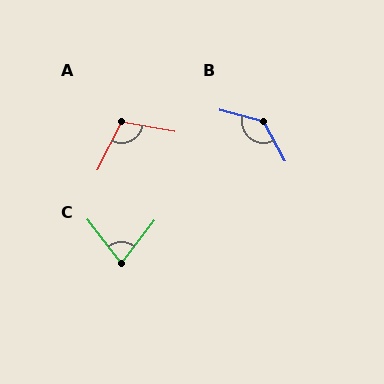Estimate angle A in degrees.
Approximately 107 degrees.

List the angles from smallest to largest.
C (74°), A (107°), B (133°).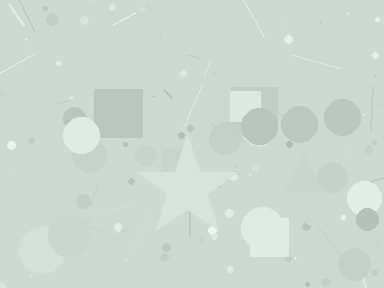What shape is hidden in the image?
A star is hidden in the image.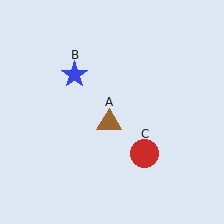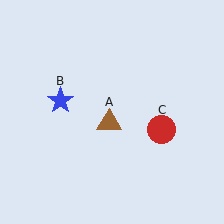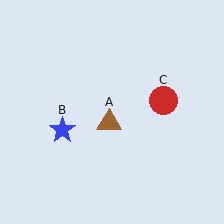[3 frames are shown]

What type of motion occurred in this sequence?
The blue star (object B), red circle (object C) rotated counterclockwise around the center of the scene.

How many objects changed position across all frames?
2 objects changed position: blue star (object B), red circle (object C).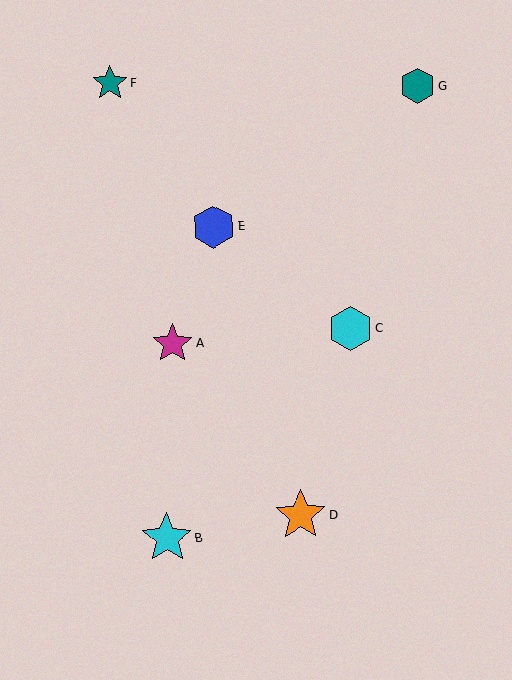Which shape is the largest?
The cyan star (labeled B) is the largest.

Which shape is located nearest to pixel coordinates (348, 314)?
The cyan hexagon (labeled C) at (350, 328) is nearest to that location.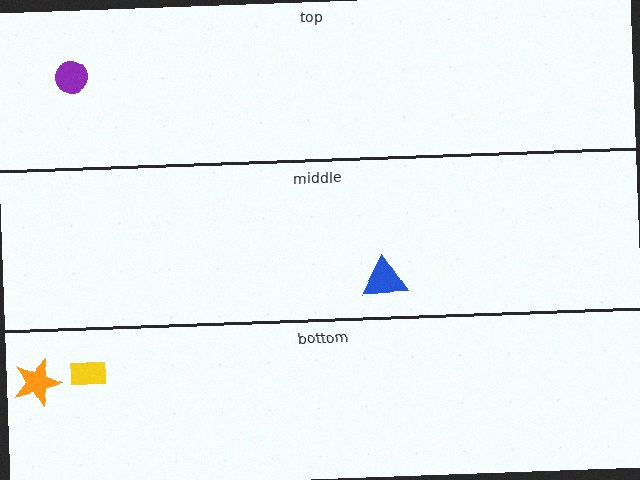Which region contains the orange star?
The bottom region.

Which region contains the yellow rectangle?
The bottom region.